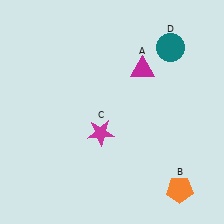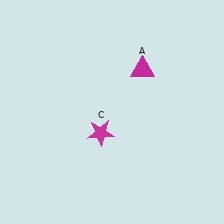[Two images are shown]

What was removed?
The orange pentagon (B), the teal circle (D) were removed in Image 2.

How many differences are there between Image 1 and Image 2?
There are 2 differences between the two images.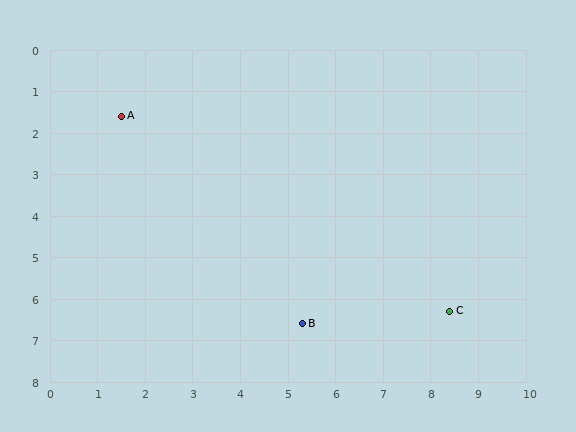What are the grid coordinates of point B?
Point B is at approximately (5.3, 6.6).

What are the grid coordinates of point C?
Point C is at approximately (8.4, 6.3).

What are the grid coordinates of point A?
Point A is at approximately (1.5, 1.6).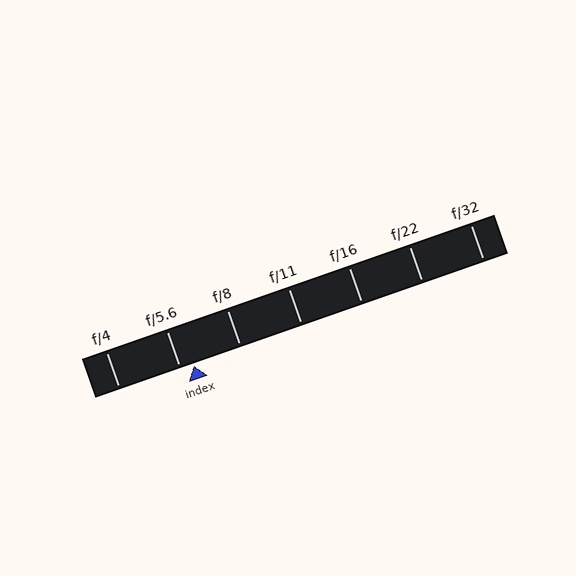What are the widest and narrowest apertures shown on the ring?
The widest aperture shown is f/4 and the narrowest is f/32.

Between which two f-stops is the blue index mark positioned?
The index mark is between f/5.6 and f/8.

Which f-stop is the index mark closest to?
The index mark is closest to f/5.6.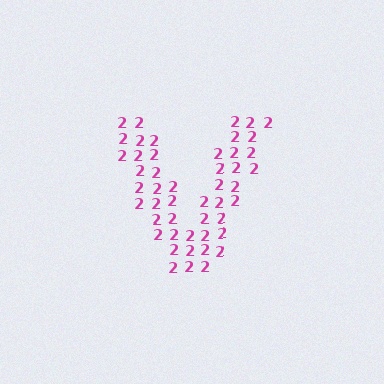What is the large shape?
The large shape is the letter V.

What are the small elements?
The small elements are digit 2's.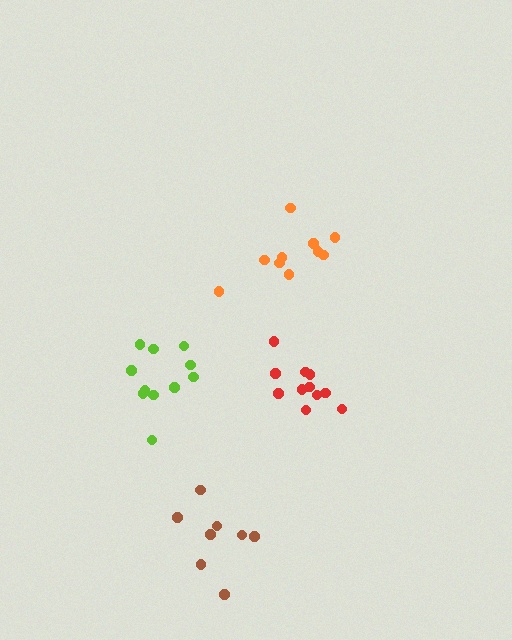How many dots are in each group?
Group 1: 8 dots, Group 2: 10 dots, Group 3: 11 dots, Group 4: 11 dots (40 total).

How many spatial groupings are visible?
There are 4 spatial groupings.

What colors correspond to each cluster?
The clusters are colored: brown, orange, red, lime.